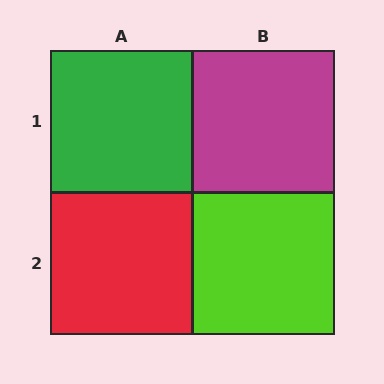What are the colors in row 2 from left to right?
Red, lime.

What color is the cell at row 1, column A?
Green.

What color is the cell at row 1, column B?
Magenta.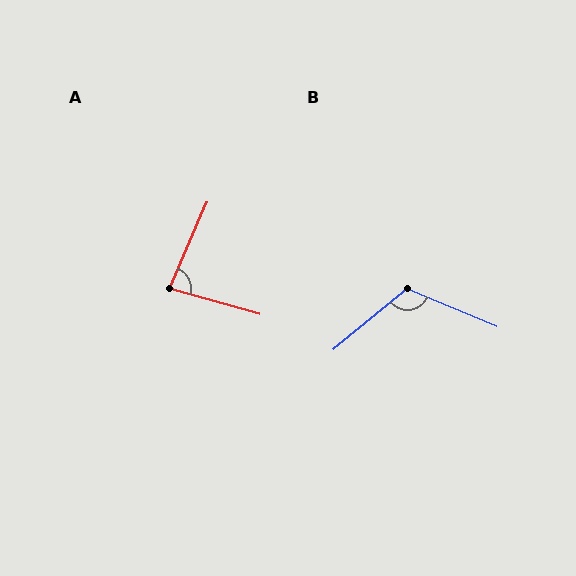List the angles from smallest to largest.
A (83°), B (118°).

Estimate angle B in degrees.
Approximately 118 degrees.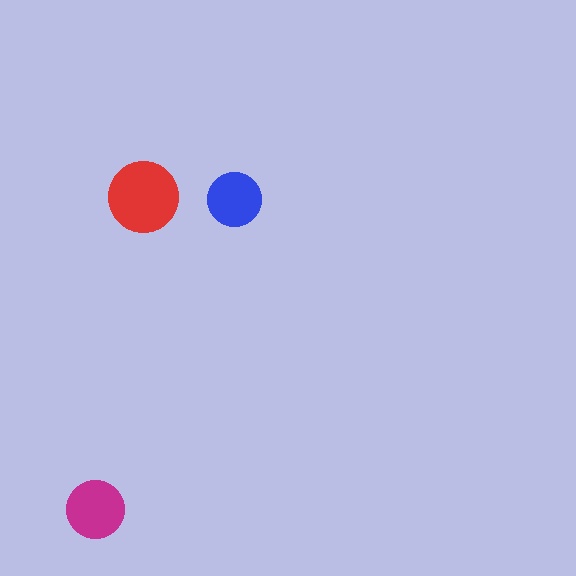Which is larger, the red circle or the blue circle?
The red one.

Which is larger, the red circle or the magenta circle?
The red one.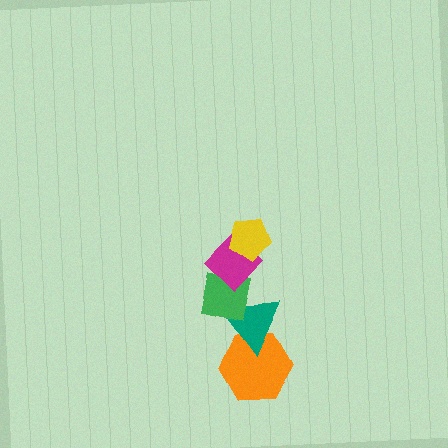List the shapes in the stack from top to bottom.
From top to bottom: the yellow pentagon, the magenta diamond, the green square, the teal triangle, the orange hexagon.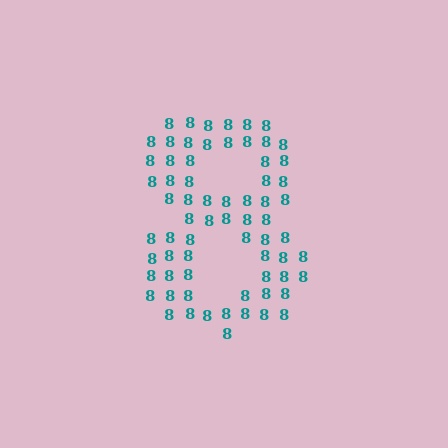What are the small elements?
The small elements are digit 8's.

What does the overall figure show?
The overall figure shows the digit 8.